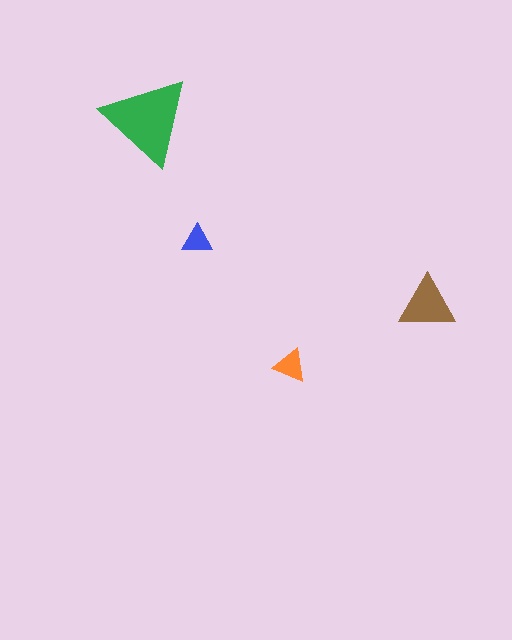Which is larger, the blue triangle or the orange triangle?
The orange one.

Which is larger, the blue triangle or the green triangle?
The green one.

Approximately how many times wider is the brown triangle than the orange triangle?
About 1.5 times wider.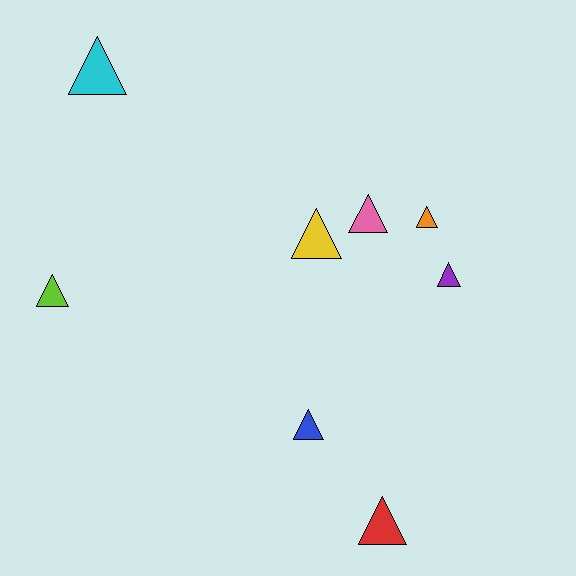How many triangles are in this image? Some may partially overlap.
There are 8 triangles.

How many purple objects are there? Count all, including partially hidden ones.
There is 1 purple object.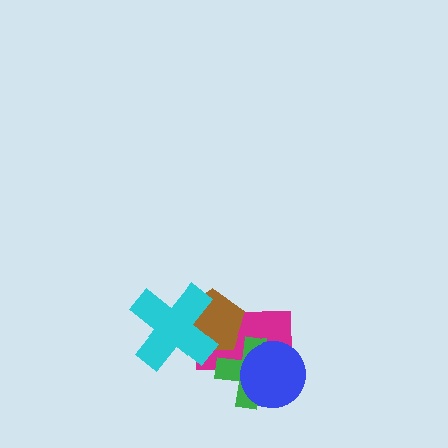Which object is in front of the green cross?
The blue circle is in front of the green cross.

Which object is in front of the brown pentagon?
The cyan cross is in front of the brown pentagon.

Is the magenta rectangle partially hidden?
Yes, it is partially covered by another shape.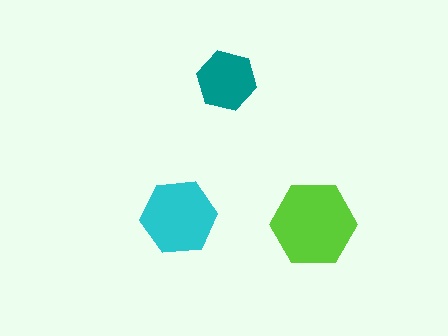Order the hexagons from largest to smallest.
the lime one, the cyan one, the teal one.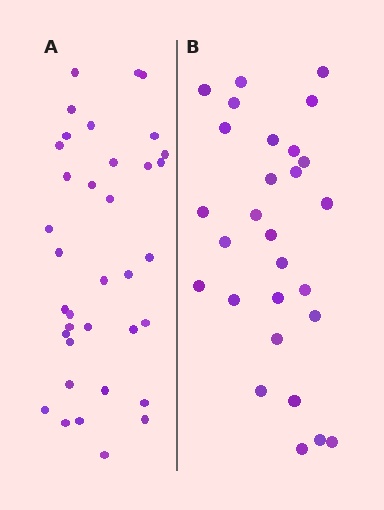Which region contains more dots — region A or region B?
Region A (the left region) has more dots.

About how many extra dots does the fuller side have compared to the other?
Region A has roughly 8 or so more dots than region B.